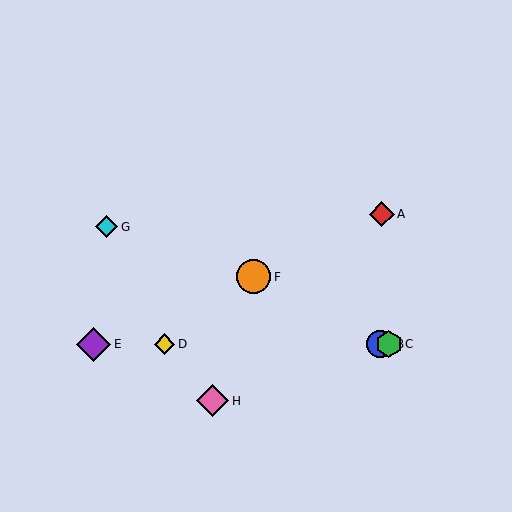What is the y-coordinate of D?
Object D is at y≈344.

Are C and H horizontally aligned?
No, C is at y≈344 and H is at y≈401.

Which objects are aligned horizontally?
Objects B, C, D, E are aligned horizontally.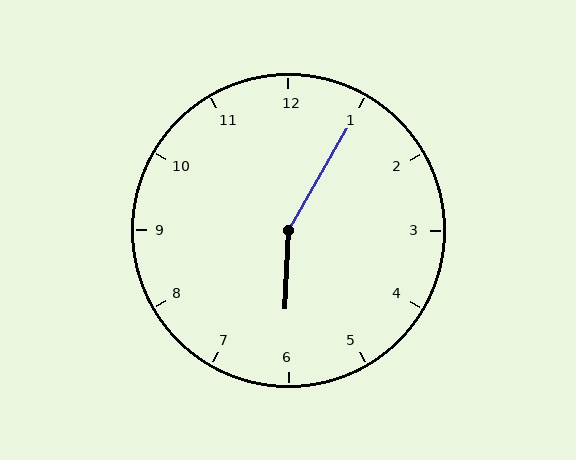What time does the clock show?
6:05.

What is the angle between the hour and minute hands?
Approximately 152 degrees.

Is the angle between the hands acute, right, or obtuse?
It is obtuse.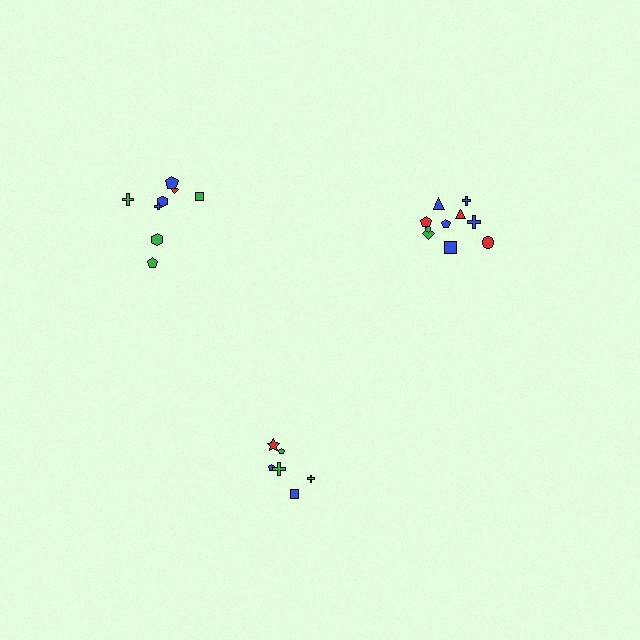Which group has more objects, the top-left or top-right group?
The top-right group.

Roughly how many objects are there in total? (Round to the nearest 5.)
Roughly 25 objects in total.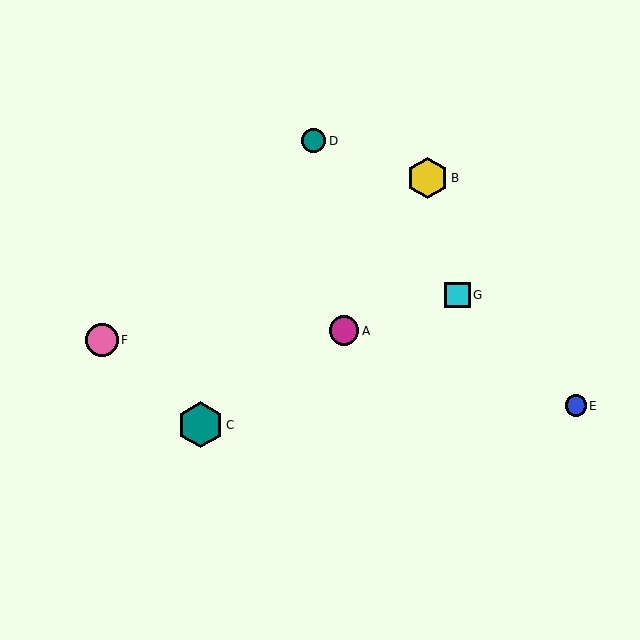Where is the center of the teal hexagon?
The center of the teal hexagon is at (200, 425).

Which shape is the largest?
The teal hexagon (labeled C) is the largest.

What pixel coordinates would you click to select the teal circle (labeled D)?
Click at (314, 141) to select the teal circle D.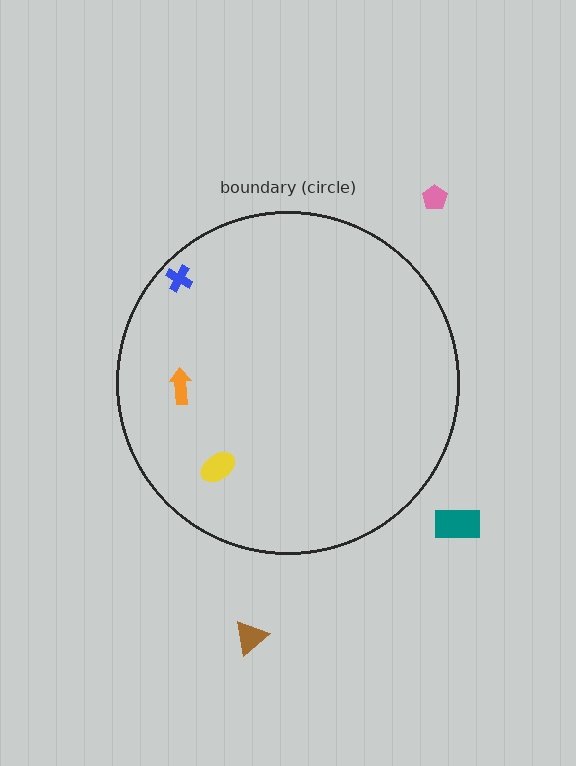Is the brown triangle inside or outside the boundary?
Outside.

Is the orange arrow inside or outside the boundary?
Inside.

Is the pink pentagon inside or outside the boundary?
Outside.